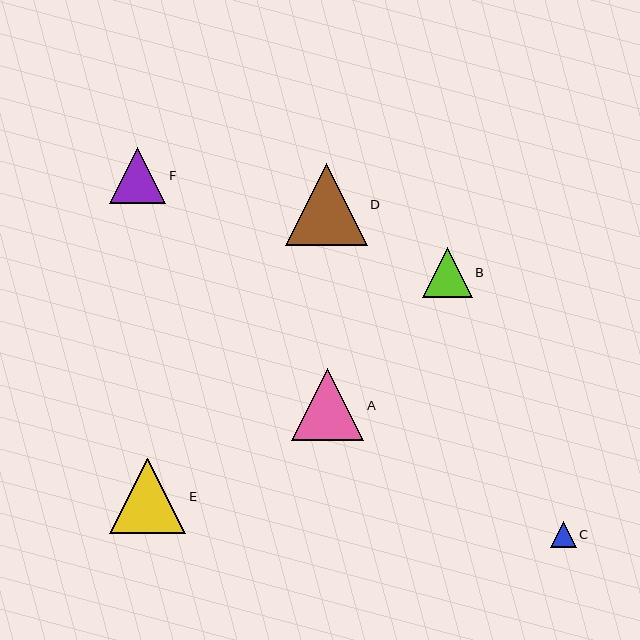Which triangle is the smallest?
Triangle C is the smallest with a size of approximately 26 pixels.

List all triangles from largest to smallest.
From largest to smallest: D, E, A, F, B, C.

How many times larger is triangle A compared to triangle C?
Triangle A is approximately 2.8 times the size of triangle C.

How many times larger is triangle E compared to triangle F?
Triangle E is approximately 1.3 times the size of triangle F.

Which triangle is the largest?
Triangle D is the largest with a size of approximately 82 pixels.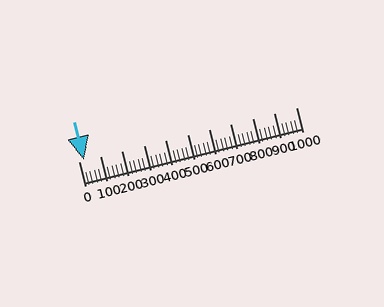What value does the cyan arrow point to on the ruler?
The cyan arrow points to approximately 26.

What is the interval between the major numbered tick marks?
The major tick marks are spaced 100 units apart.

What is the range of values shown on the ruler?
The ruler shows values from 0 to 1000.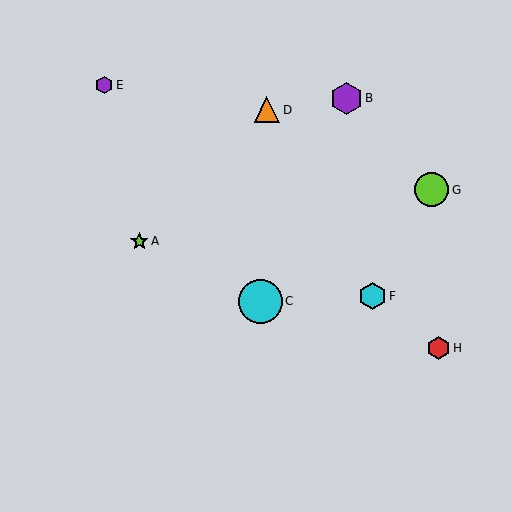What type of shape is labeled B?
Shape B is a purple hexagon.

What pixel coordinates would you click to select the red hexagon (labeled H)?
Click at (438, 348) to select the red hexagon H.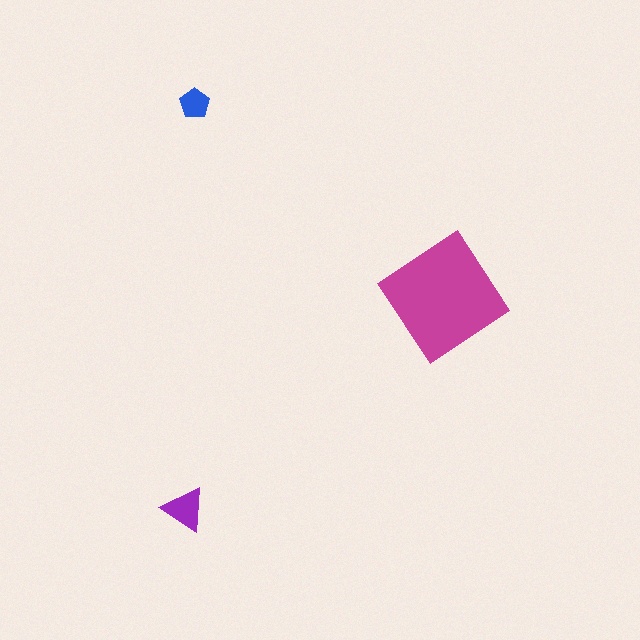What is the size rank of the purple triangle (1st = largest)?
2nd.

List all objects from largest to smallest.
The magenta diamond, the purple triangle, the blue pentagon.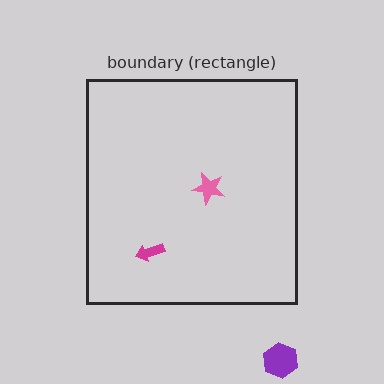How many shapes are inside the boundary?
2 inside, 1 outside.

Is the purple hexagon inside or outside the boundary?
Outside.